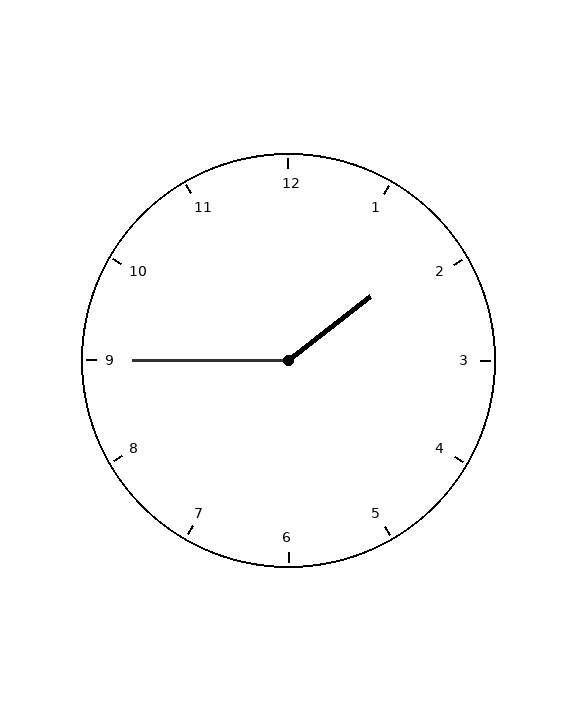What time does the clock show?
1:45.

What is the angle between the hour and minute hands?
Approximately 142 degrees.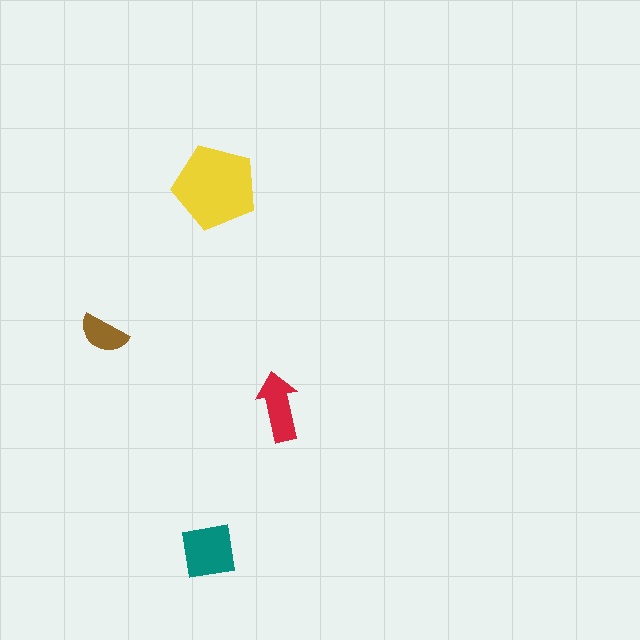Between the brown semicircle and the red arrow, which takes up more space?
The red arrow.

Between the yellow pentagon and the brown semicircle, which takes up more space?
The yellow pentagon.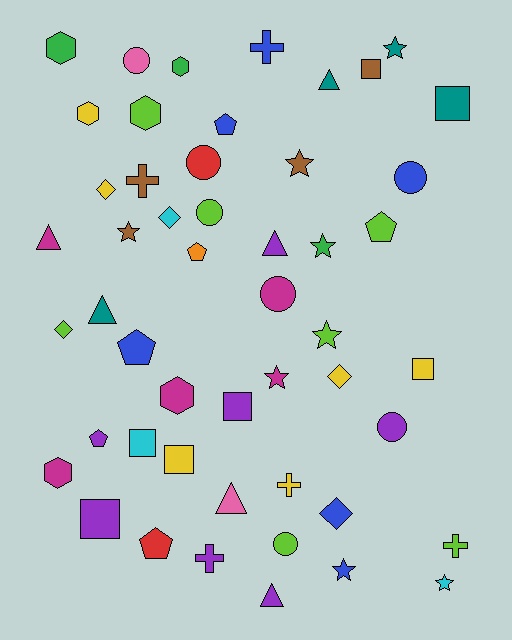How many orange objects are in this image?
There is 1 orange object.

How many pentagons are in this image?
There are 6 pentagons.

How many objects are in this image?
There are 50 objects.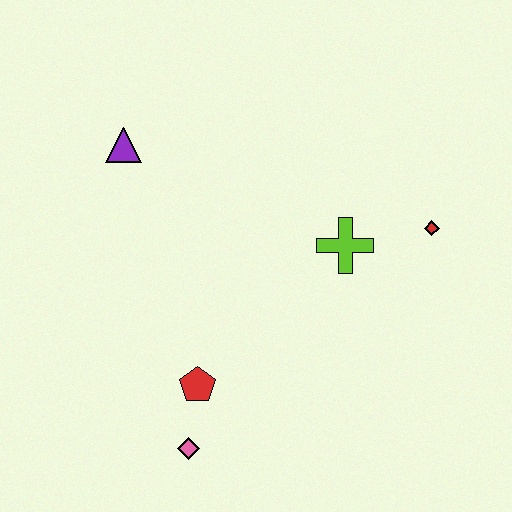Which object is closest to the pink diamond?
The red pentagon is closest to the pink diamond.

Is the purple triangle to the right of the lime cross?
No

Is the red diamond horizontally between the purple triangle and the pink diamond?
No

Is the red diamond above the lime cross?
Yes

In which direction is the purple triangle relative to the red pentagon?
The purple triangle is above the red pentagon.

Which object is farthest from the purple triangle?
The red diamond is farthest from the purple triangle.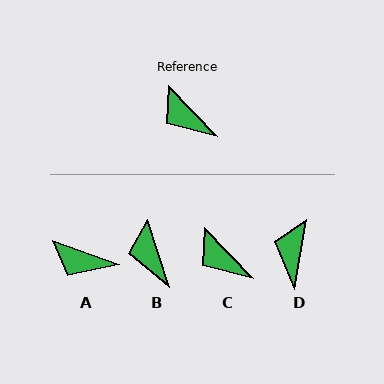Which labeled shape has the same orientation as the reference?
C.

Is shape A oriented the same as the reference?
No, it is off by about 27 degrees.